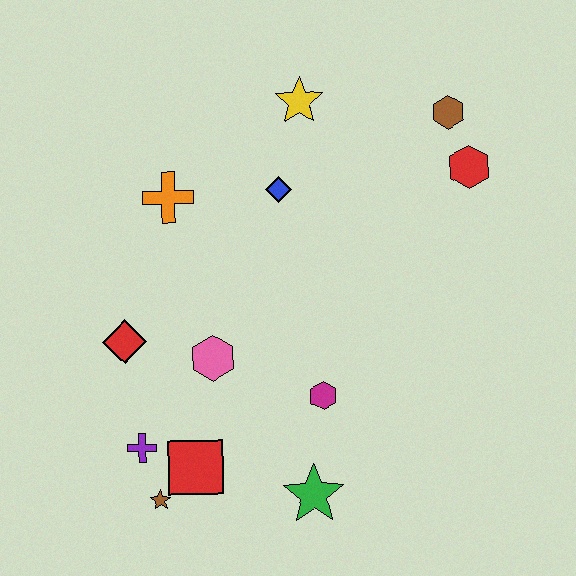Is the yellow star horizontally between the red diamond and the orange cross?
No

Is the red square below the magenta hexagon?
Yes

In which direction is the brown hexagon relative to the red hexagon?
The brown hexagon is above the red hexagon.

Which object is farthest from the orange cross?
The green star is farthest from the orange cross.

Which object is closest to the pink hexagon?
The red diamond is closest to the pink hexagon.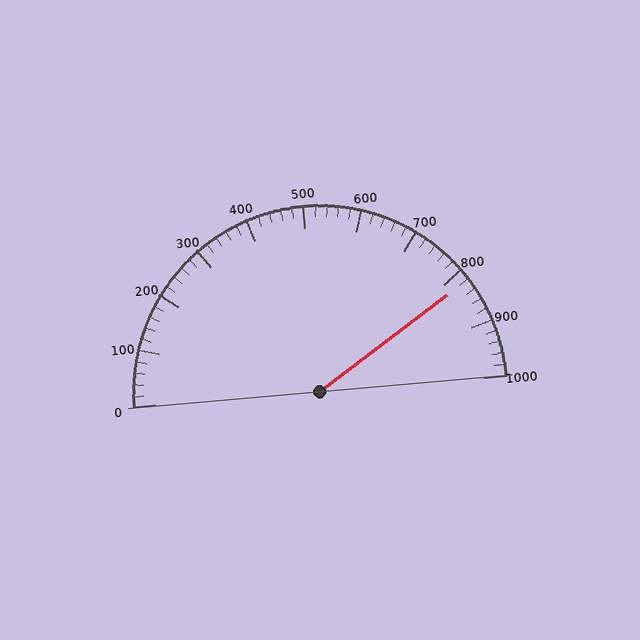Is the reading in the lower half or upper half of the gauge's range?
The reading is in the upper half of the range (0 to 1000).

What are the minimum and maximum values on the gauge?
The gauge ranges from 0 to 1000.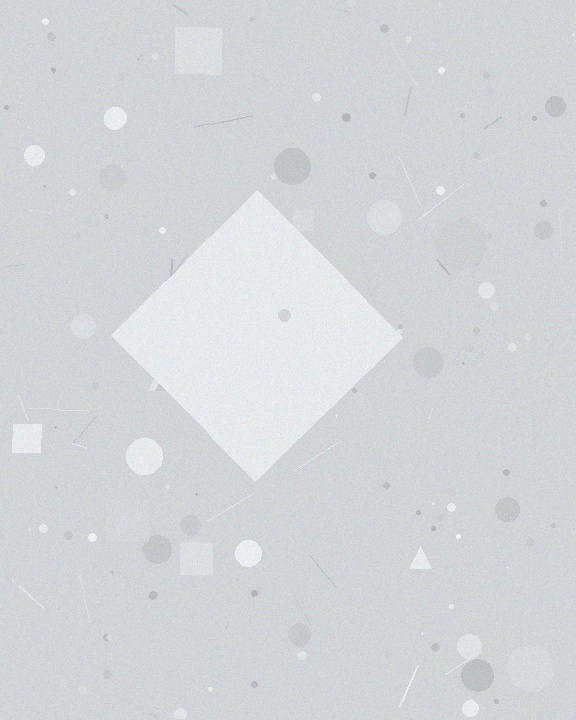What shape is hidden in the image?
A diamond is hidden in the image.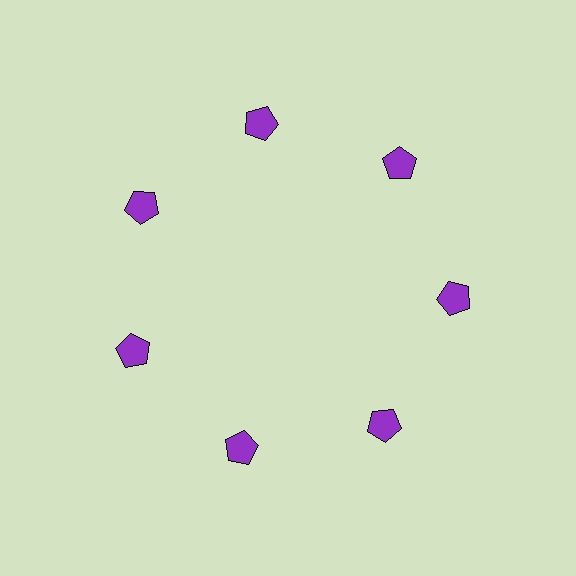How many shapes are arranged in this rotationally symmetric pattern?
There are 7 shapes, arranged in 7 groups of 1.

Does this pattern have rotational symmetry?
Yes, this pattern has 7-fold rotational symmetry. It looks the same after rotating 51 degrees around the center.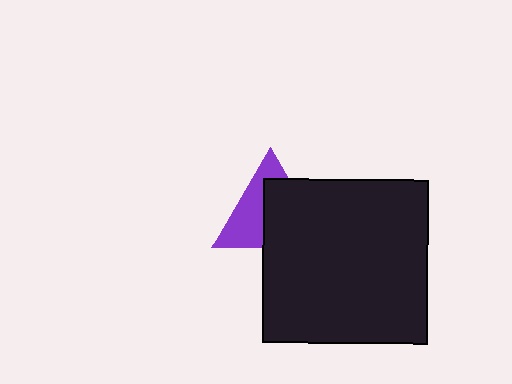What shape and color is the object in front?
The object in front is a black square.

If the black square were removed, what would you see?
You would see the complete purple triangle.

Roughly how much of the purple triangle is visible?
About half of it is visible (roughly 46%).